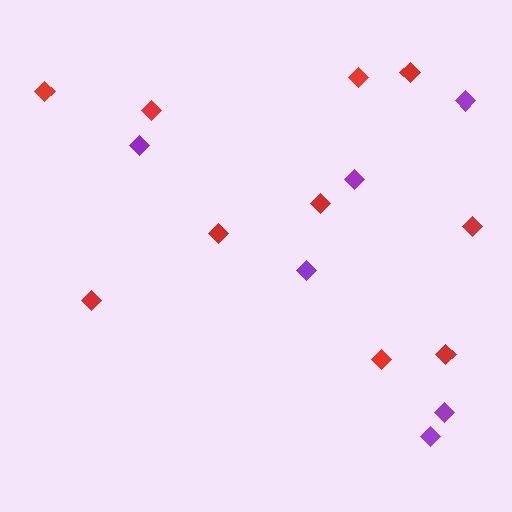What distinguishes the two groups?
There are 2 groups: one group of purple diamonds (6) and one group of red diamonds (10).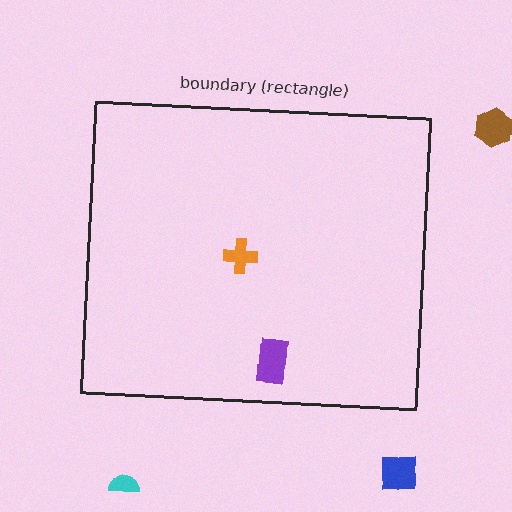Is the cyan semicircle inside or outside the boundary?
Outside.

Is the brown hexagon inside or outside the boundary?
Outside.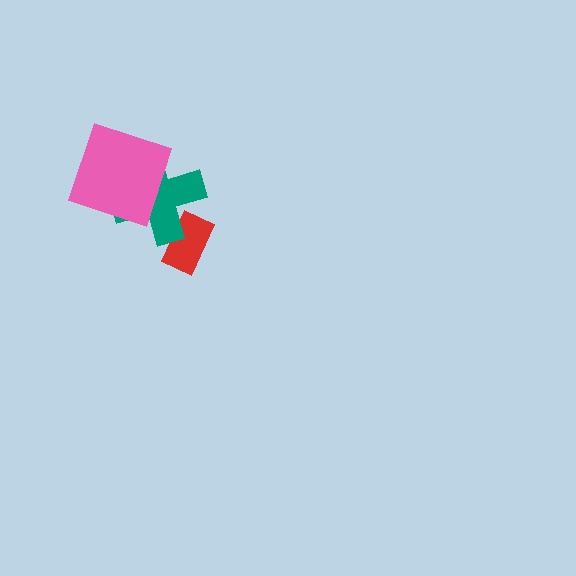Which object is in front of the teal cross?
The pink square is in front of the teal cross.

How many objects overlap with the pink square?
1 object overlaps with the pink square.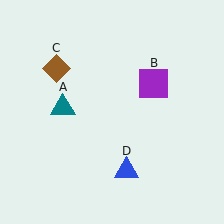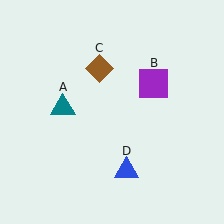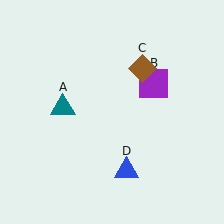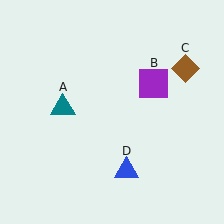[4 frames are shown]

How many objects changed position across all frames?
1 object changed position: brown diamond (object C).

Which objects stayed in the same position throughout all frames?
Teal triangle (object A) and purple square (object B) and blue triangle (object D) remained stationary.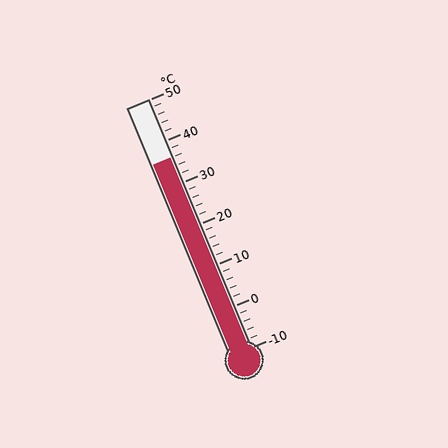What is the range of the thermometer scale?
The thermometer scale ranges from -10°C to 50°C.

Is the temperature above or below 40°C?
The temperature is below 40°C.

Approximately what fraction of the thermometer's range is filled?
The thermometer is filled to approximately 75% of its range.